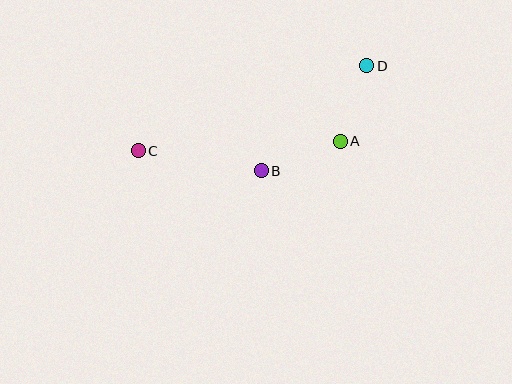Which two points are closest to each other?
Points A and D are closest to each other.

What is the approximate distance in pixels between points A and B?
The distance between A and B is approximately 85 pixels.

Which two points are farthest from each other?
Points C and D are farthest from each other.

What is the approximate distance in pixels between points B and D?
The distance between B and D is approximately 149 pixels.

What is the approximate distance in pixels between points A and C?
The distance between A and C is approximately 202 pixels.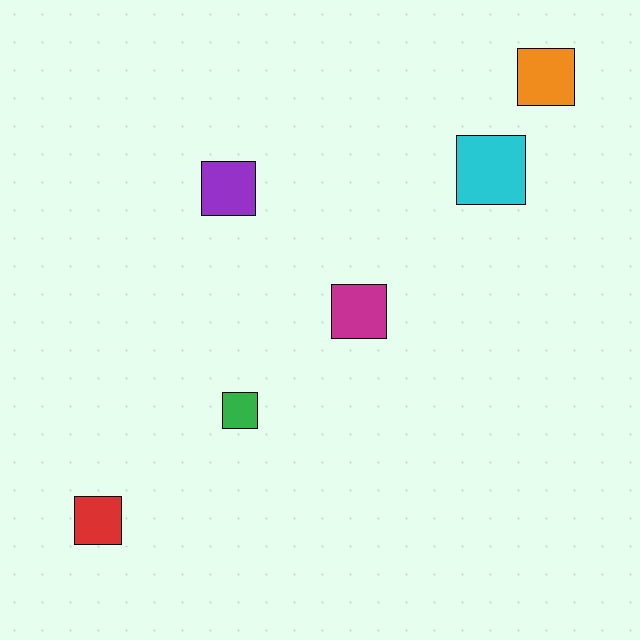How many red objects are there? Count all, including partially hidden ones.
There is 1 red object.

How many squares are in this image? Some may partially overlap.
There are 6 squares.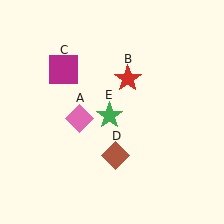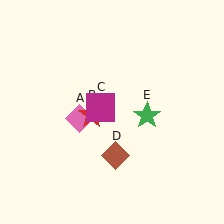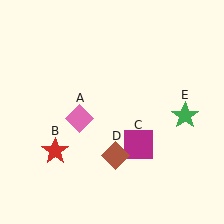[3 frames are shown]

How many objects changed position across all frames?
3 objects changed position: red star (object B), magenta square (object C), green star (object E).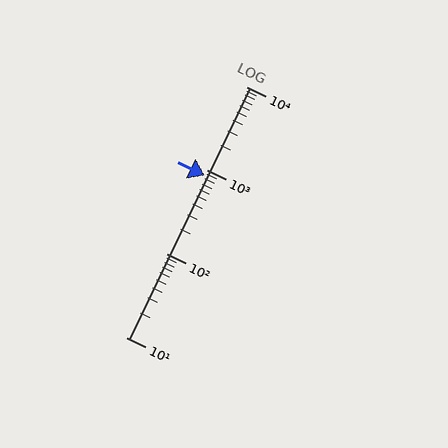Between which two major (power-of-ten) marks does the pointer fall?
The pointer is between 100 and 1000.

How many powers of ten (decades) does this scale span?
The scale spans 3 decades, from 10 to 10000.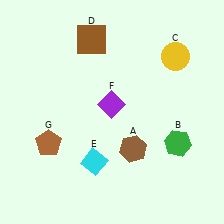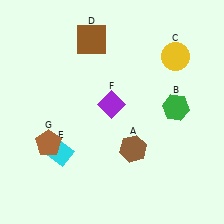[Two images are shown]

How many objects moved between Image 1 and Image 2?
2 objects moved between the two images.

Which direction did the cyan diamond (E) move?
The cyan diamond (E) moved left.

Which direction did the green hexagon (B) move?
The green hexagon (B) moved up.